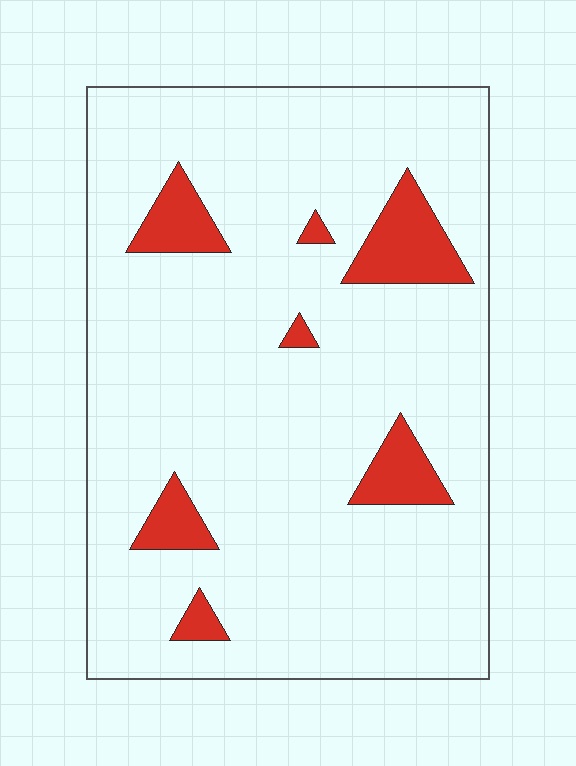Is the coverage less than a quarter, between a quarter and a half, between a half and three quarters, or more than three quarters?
Less than a quarter.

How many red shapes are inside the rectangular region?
7.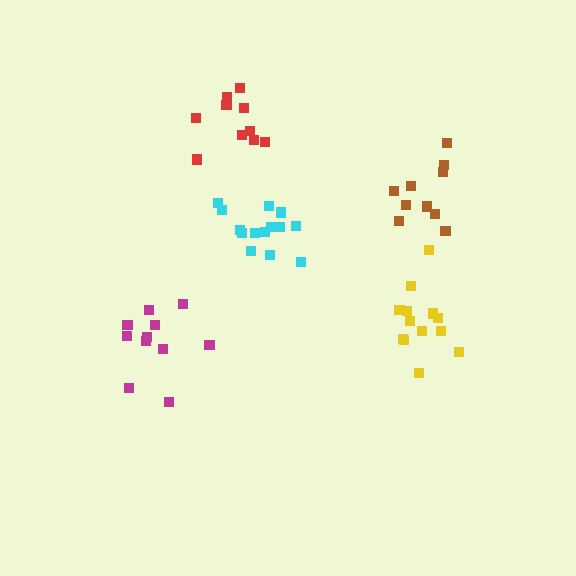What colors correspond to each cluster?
The clusters are colored: magenta, yellow, cyan, brown, red.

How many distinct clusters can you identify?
There are 5 distinct clusters.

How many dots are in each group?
Group 1: 11 dots, Group 2: 13 dots, Group 3: 14 dots, Group 4: 10 dots, Group 5: 10 dots (58 total).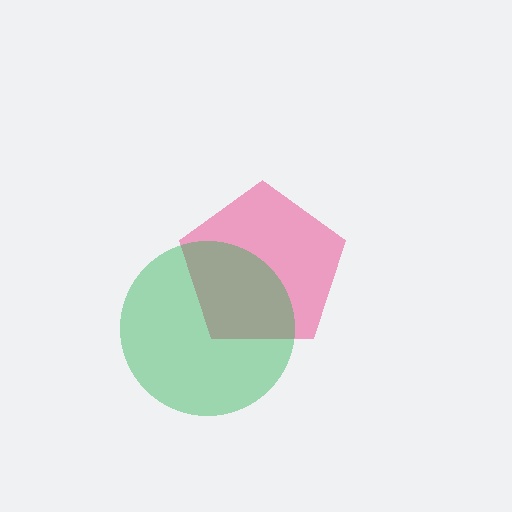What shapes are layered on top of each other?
The layered shapes are: a pink pentagon, a green circle.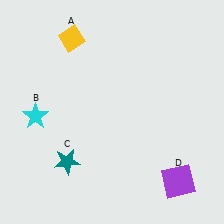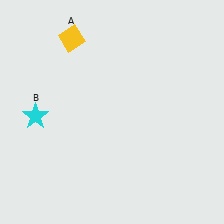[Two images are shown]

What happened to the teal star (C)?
The teal star (C) was removed in Image 2. It was in the bottom-left area of Image 1.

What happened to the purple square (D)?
The purple square (D) was removed in Image 2. It was in the bottom-right area of Image 1.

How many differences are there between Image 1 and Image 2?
There are 2 differences between the two images.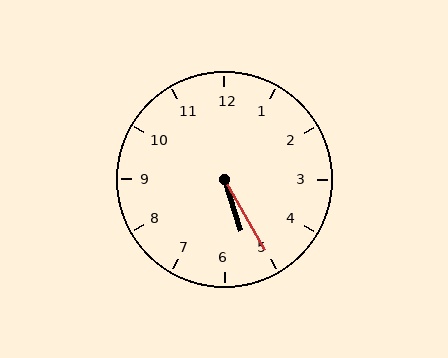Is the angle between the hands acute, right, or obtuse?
It is acute.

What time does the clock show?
5:25.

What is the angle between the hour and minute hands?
Approximately 12 degrees.